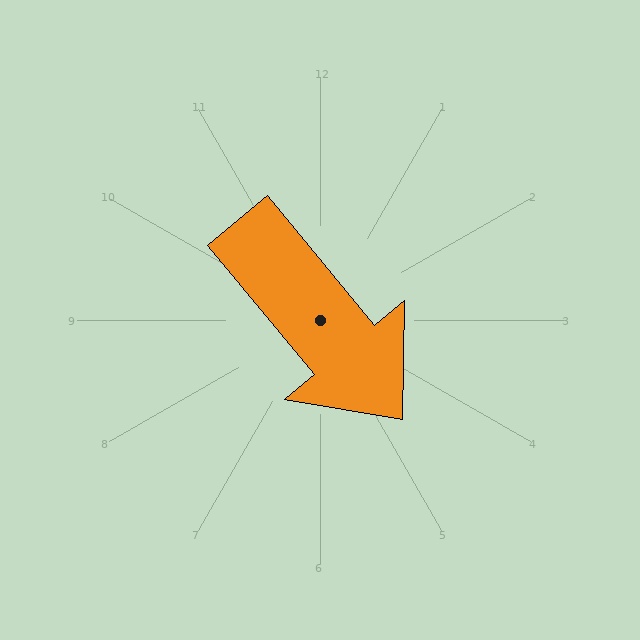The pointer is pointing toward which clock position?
Roughly 5 o'clock.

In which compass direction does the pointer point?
Southeast.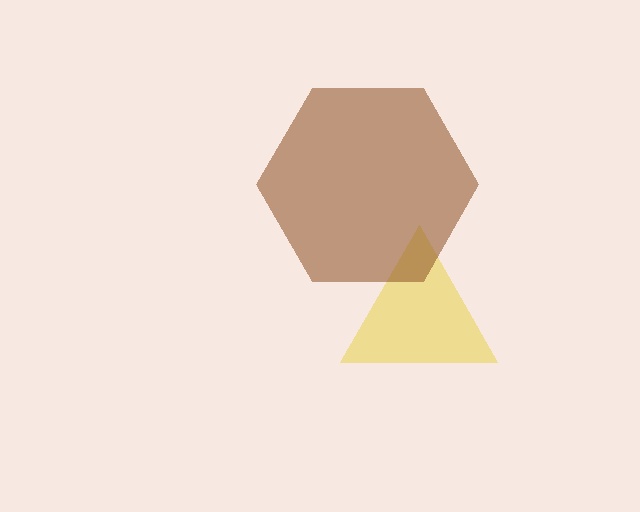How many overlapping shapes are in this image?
There are 2 overlapping shapes in the image.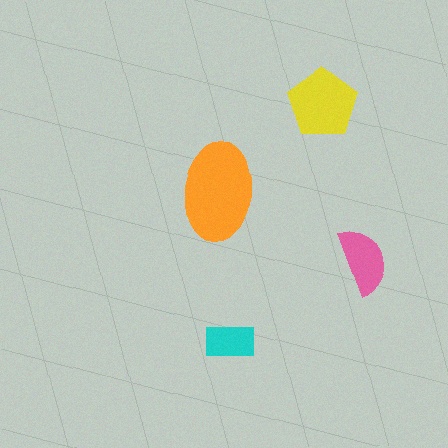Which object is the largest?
The orange ellipse.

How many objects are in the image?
There are 4 objects in the image.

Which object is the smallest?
The cyan rectangle.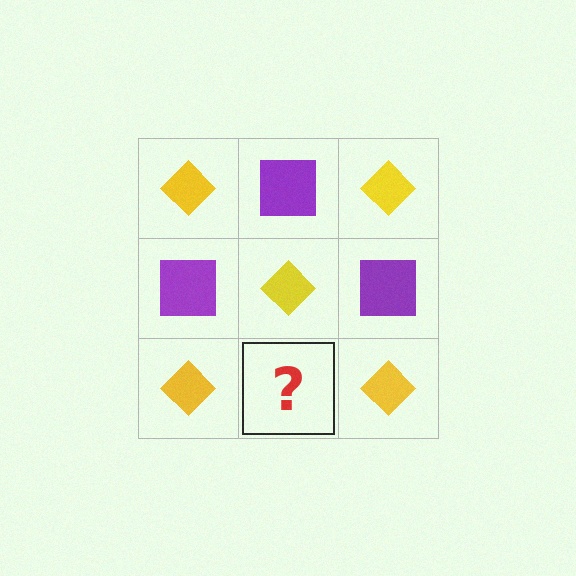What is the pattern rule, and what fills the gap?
The rule is that it alternates yellow diamond and purple square in a checkerboard pattern. The gap should be filled with a purple square.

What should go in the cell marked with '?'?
The missing cell should contain a purple square.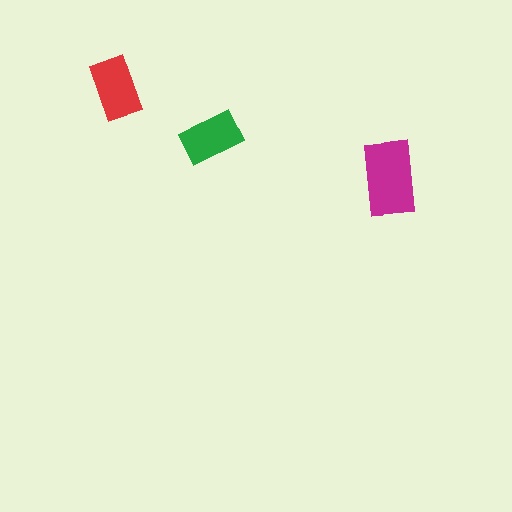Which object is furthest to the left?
The red rectangle is leftmost.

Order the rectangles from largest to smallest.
the magenta one, the red one, the green one.